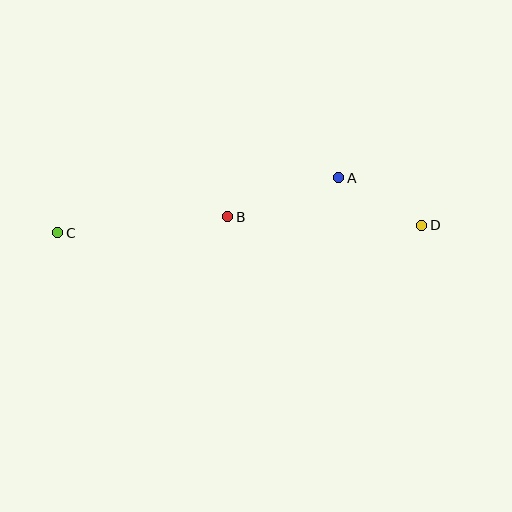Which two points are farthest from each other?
Points C and D are farthest from each other.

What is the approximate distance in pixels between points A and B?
The distance between A and B is approximately 117 pixels.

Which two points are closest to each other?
Points A and D are closest to each other.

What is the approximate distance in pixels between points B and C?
The distance between B and C is approximately 171 pixels.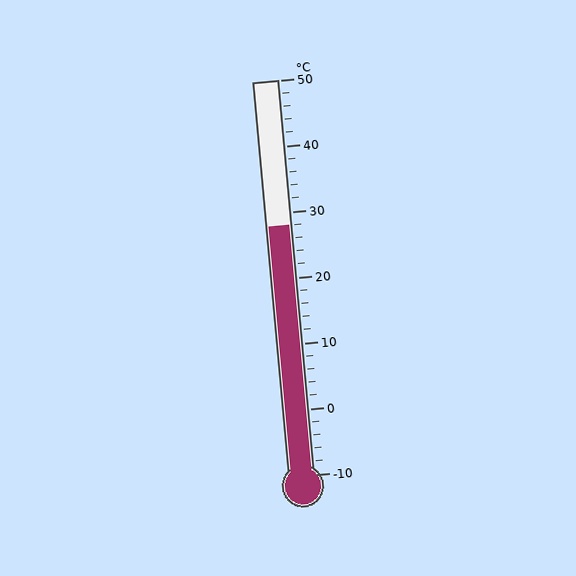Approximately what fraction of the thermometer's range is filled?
The thermometer is filled to approximately 65% of its range.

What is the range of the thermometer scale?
The thermometer scale ranges from -10°C to 50°C.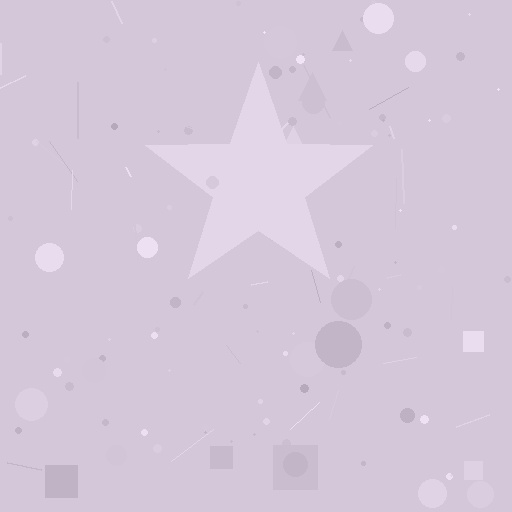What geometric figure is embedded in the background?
A star is embedded in the background.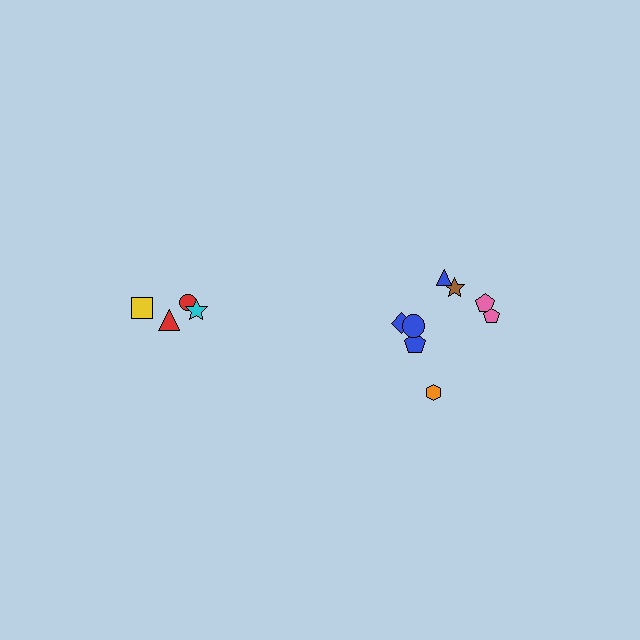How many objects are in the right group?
There are 8 objects.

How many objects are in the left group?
There are 4 objects.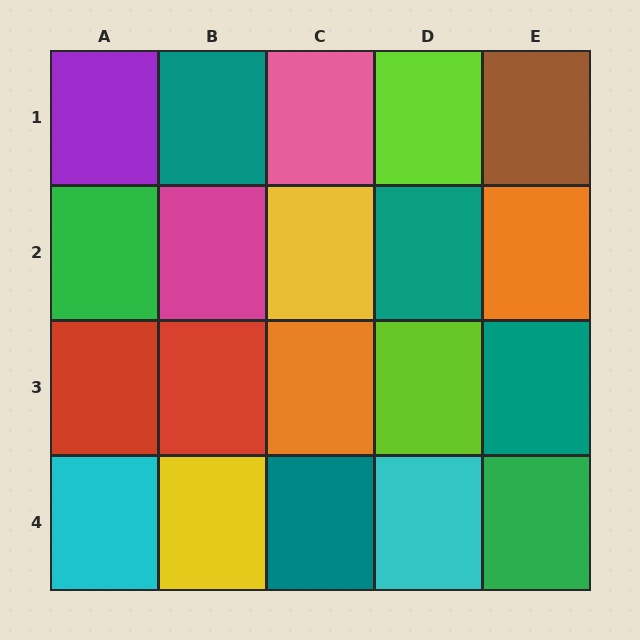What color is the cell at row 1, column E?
Brown.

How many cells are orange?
2 cells are orange.